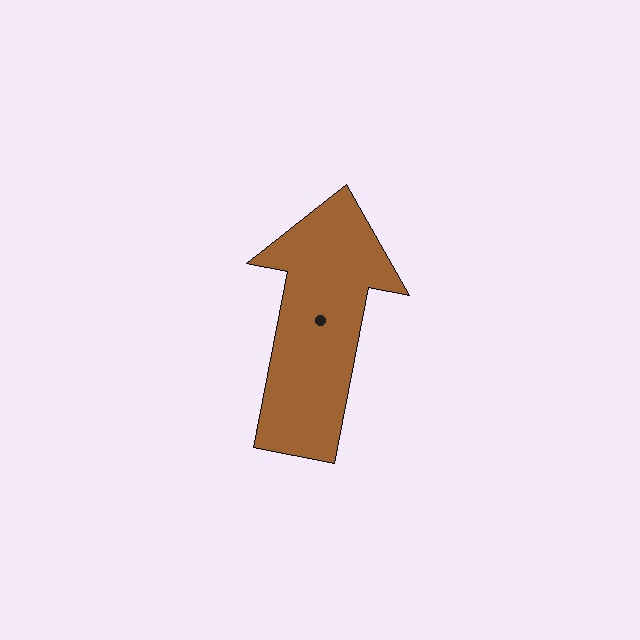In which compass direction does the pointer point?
North.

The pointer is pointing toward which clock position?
Roughly 12 o'clock.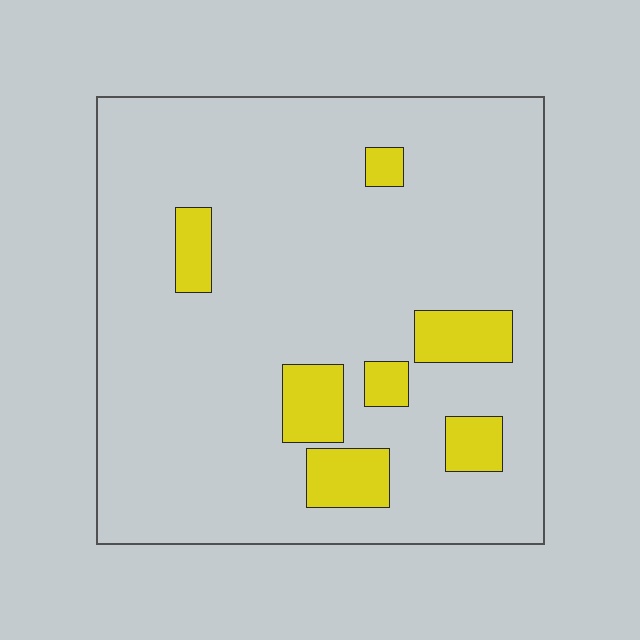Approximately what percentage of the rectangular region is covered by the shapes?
Approximately 15%.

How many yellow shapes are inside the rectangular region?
7.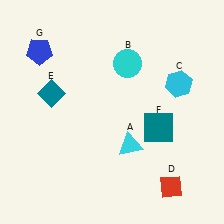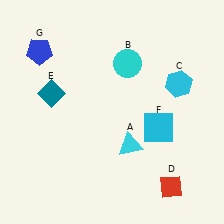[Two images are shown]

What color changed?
The square (F) changed from teal in Image 1 to cyan in Image 2.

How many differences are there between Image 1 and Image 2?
There is 1 difference between the two images.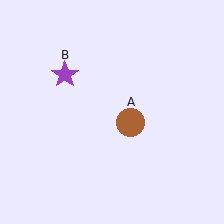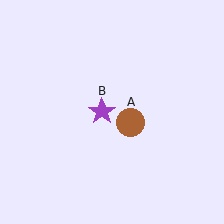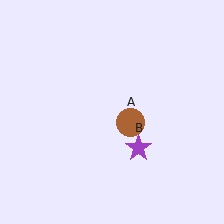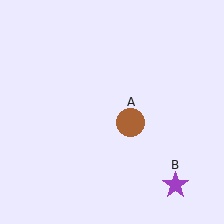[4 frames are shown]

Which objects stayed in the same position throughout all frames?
Brown circle (object A) remained stationary.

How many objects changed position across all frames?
1 object changed position: purple star (object B).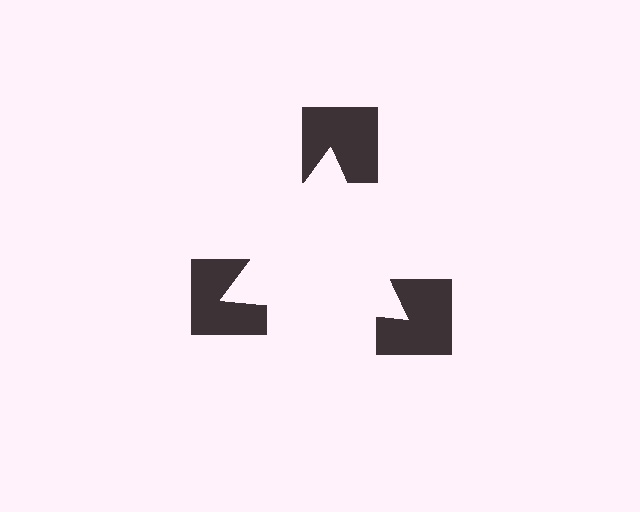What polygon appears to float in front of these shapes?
An illusory triangle — its edges are inferred from the aligned wedge cuts in the notched squares, not physically drawn.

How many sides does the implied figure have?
3 sides.